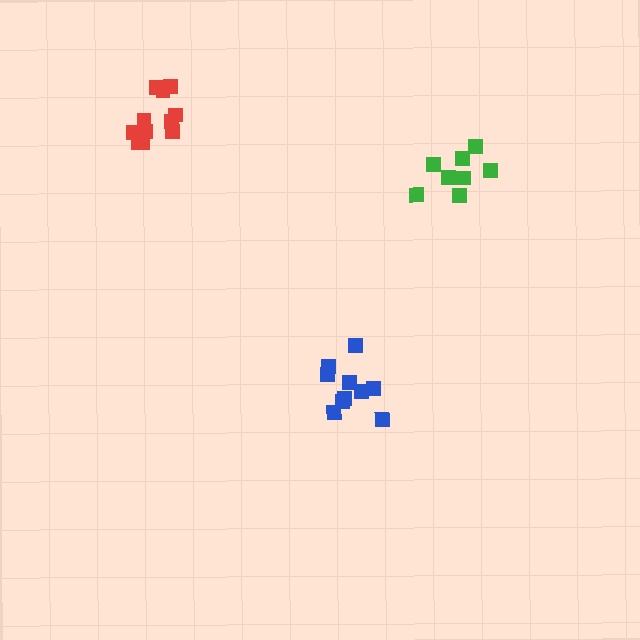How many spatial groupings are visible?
There are 3 spatial groupings.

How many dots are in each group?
Group 1: 8 dots, Group 2: 10 dots, Group 3: 11 dots (29 total).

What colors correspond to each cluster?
The clusters are colored: green, blue, red.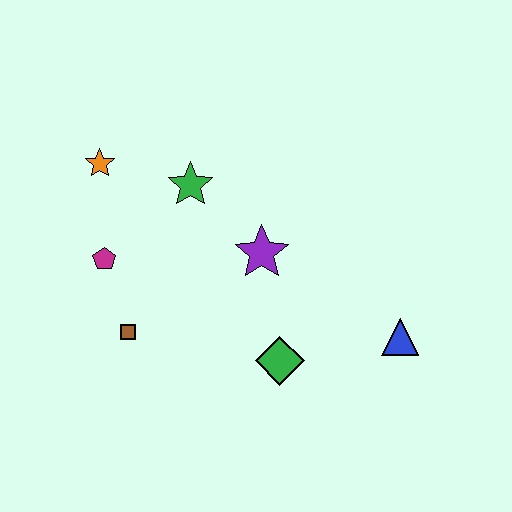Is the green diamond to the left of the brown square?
No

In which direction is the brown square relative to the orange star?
The brown square is below the orange star.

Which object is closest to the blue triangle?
The green diamond is closest to the blue triangle.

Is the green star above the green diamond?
Yes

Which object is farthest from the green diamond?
The orange star is farthest from the green diamond.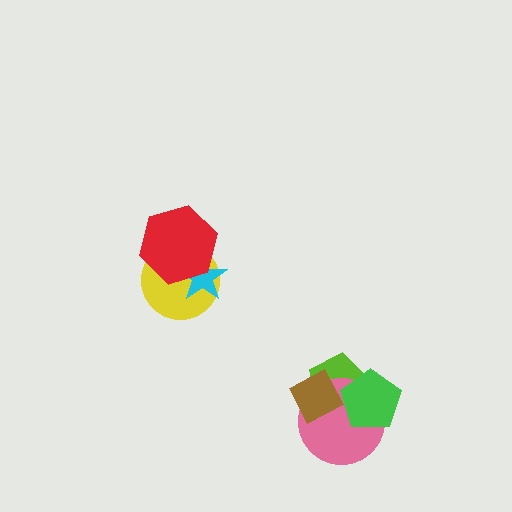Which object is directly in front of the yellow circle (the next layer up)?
The cyan star is directly in front of the yellow circle.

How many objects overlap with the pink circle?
3 objects overlap with the pink circle.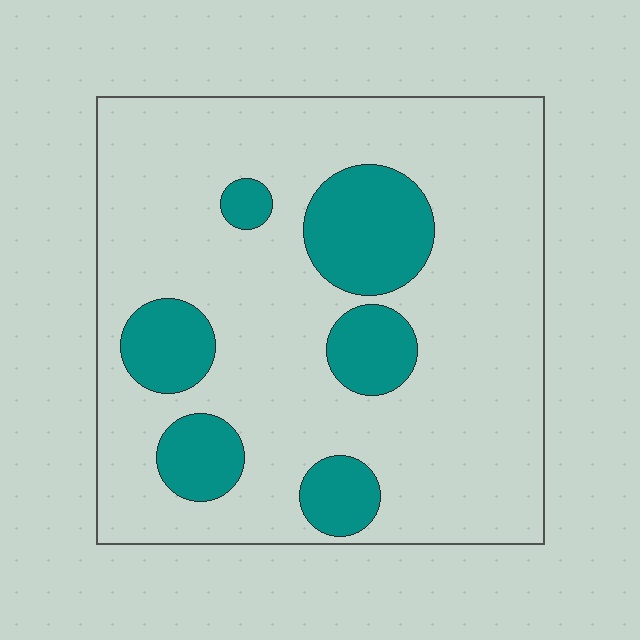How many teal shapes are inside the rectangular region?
6.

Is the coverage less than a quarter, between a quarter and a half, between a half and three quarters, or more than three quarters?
Less than a quarter.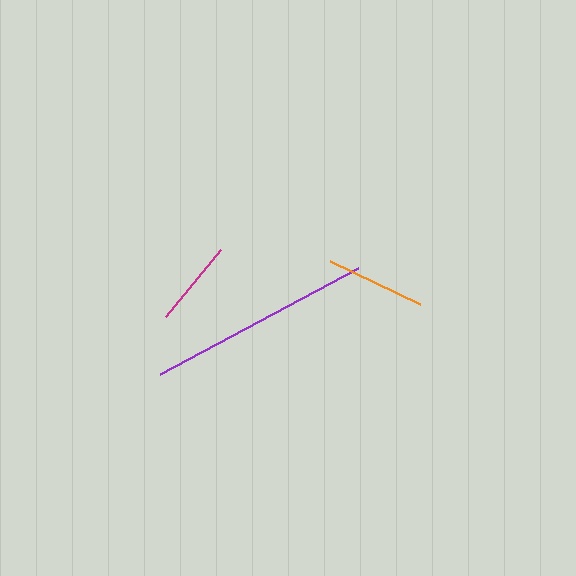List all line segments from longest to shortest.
From longest to shortest: purple, orange, magenta.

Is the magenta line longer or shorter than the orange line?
The orange line is longer than the magenta line.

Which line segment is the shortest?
The magenta line is the shortest at approximately 87 pixels.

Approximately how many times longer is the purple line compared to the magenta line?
The purple line is approximately 2.6 times the length of the magenta line.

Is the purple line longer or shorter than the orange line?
The purple line is longer than the orange line.